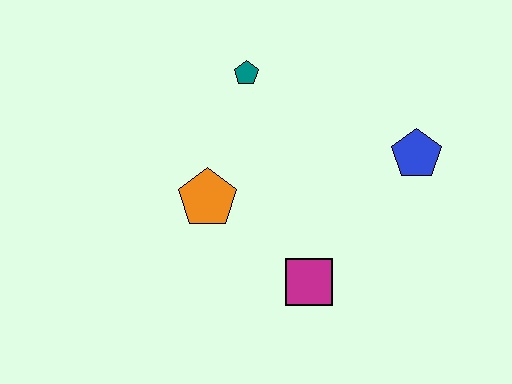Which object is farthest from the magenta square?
The teal pentagon is farthest from the magenta square.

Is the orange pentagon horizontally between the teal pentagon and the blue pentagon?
No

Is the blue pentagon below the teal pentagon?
Yes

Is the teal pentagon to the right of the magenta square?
No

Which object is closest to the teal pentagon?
The orange pentagon is closest to the teal pentagon.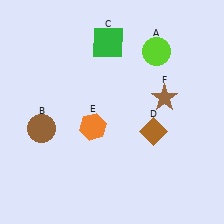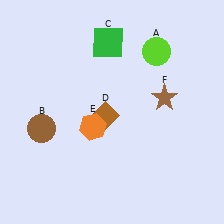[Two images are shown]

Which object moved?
The brown diamond (D) moved left.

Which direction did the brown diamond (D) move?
The brown diamond (D) moved left.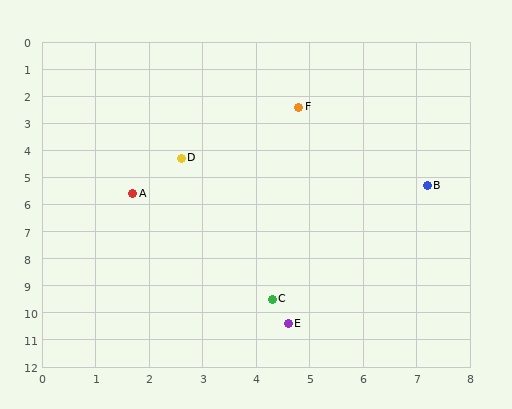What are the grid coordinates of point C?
Point C is at approximately (4.3, 9.5).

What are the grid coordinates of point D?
Point D is at approximately (2.6, 4.3).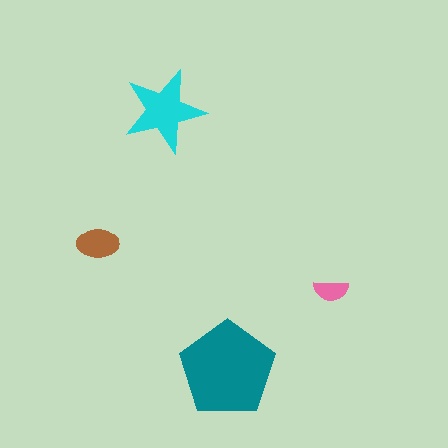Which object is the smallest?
The pink semicircle.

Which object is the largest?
The teal pentagon.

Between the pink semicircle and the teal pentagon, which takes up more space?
The teal pentagon.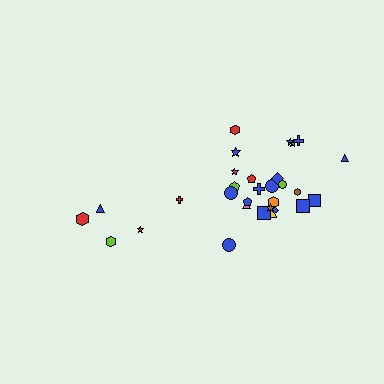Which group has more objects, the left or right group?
The right group.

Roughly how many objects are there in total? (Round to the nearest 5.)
Roughly 30 objects in total.